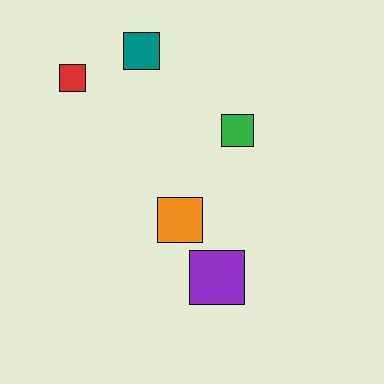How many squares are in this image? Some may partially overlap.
There are 5 squares.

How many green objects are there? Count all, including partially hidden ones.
There is 1 green object.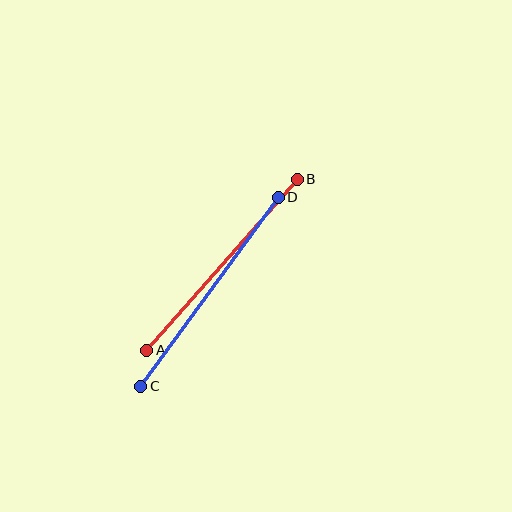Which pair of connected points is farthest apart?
Points C and D are farthest apart.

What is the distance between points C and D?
The distance is approximately 234 pixels.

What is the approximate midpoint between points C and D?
The midpoint is at approximately (210, 292) pixels.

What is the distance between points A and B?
The distance is approximately 228 pixels.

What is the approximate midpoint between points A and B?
The midpoint is at approximately (222, 265) pixels.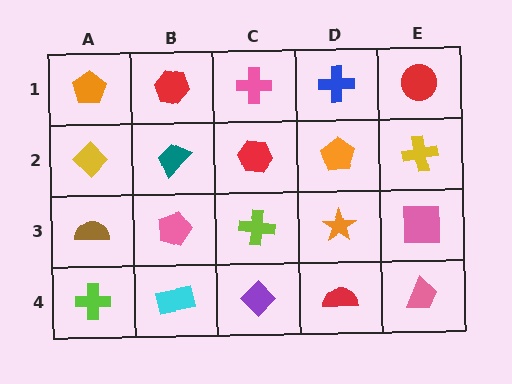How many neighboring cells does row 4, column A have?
2.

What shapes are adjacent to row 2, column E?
A red circle (row 1, column E), a pink square (row 3, column E), an orange pentagon (row 2, column D).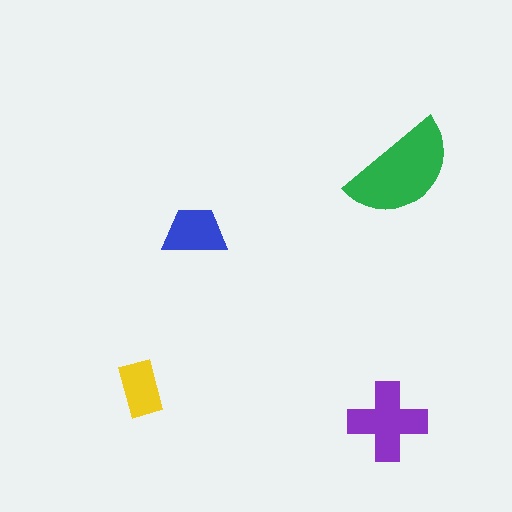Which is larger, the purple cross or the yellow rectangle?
The purple cross.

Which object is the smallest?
The yellow rectangle.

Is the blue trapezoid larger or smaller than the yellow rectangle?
Larger.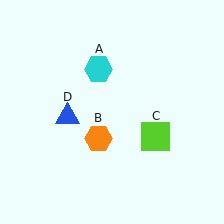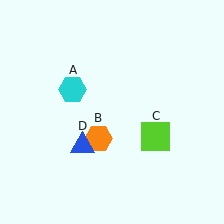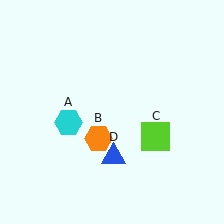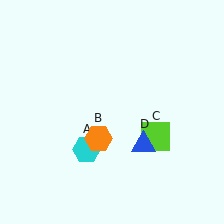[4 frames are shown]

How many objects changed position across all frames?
2 objects changed position: cyan hexagon (object A), blue triangle (object D).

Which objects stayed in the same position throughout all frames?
Orange hexagon (object B) and lime square (object C) remained stationary.